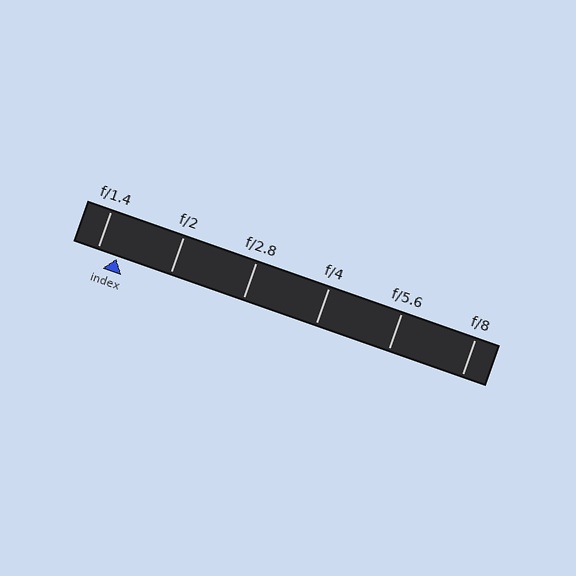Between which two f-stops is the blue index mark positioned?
The index mark is between f/1.4 and f/2.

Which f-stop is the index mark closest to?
The index mark is closest to f/1.4.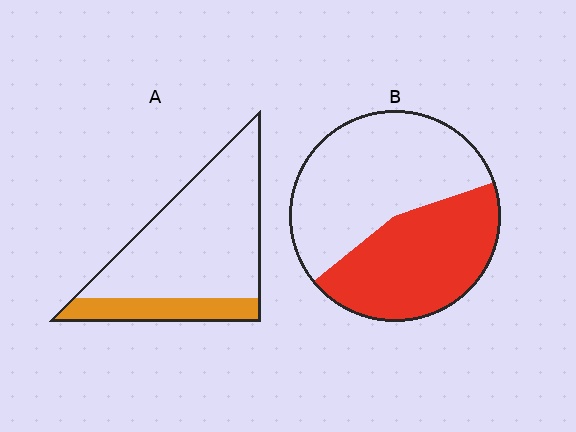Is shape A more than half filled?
No.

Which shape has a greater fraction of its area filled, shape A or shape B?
Shape B.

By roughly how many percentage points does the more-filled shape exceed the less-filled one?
By roughly 25 percentage points (B over A).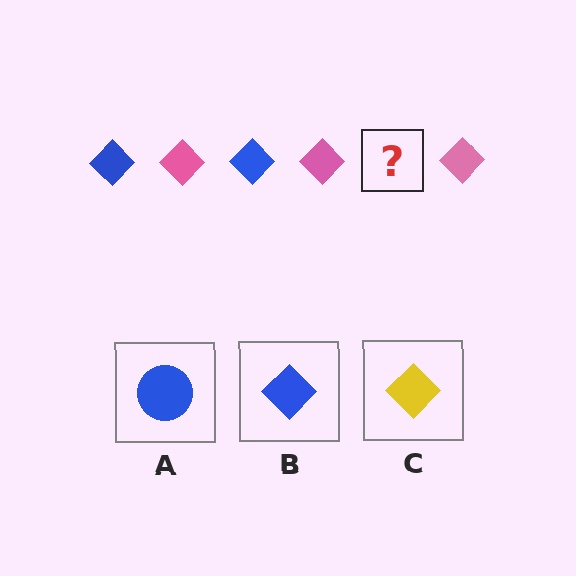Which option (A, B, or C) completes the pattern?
B.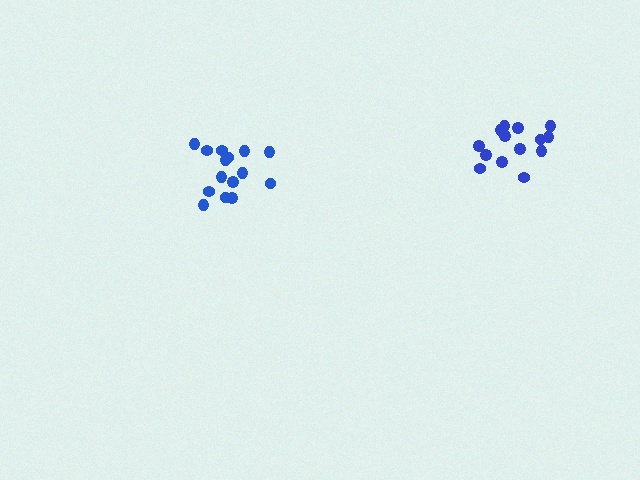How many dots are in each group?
Group 1: 15 dots, Group 2: 14 dots (29 total).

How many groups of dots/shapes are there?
There are 2 groups.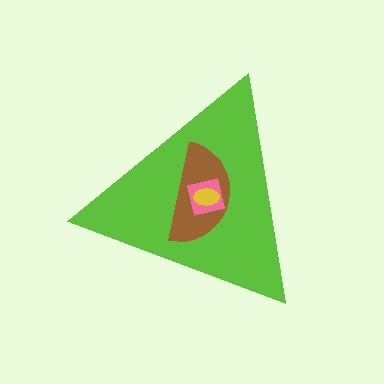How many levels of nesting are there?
4.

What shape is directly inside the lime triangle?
The brown semicircle.